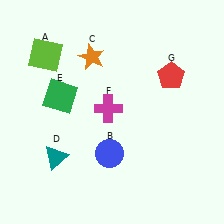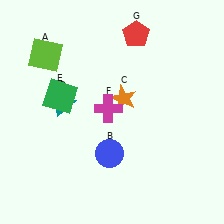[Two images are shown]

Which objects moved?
The objects that moved are: the orange star (C), the teal triangle (D), the red pentagon (G).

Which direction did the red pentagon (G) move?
The red pentagon (G) moved up.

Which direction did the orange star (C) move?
The orange star (C) moved down.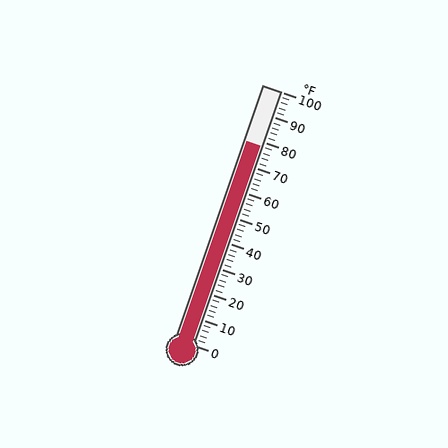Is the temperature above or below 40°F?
The temperature is above 40°F.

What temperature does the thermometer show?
The thermometer shows approximately 78°F.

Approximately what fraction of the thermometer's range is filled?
The thermometer is filled to approximately 80% of its range.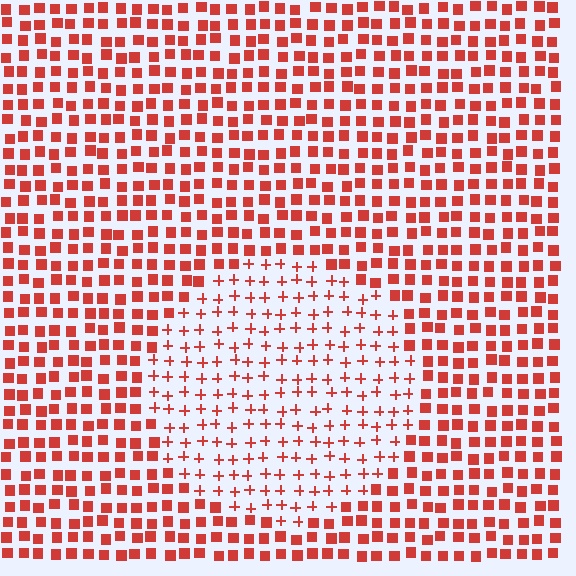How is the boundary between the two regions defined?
The boundary is defined by a change in element shape: plus signs inside vs. squares outside. All elements share the same color and spacing.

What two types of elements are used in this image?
The image uses plus signs inside the circle region and squares outside it.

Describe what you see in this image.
The image is filled with small red elements arranged in a uniform grid. A circle-shaped region contains plus signs, while the surrounding area contains squares. The boundary is defined purely by the change in element shape.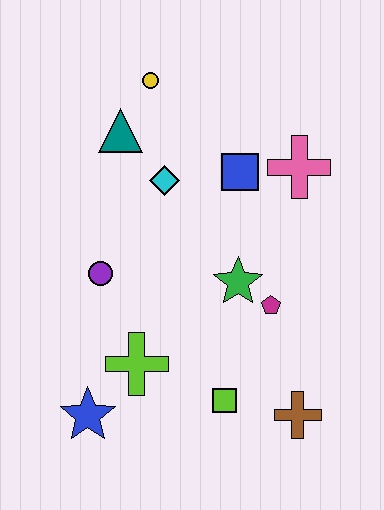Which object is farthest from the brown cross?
The yellow circle is farthest from the brown cross.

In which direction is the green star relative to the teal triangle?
The green star is below the teal triangle.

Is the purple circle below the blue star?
No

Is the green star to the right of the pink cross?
No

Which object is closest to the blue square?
The pink cross is closest to the blue square.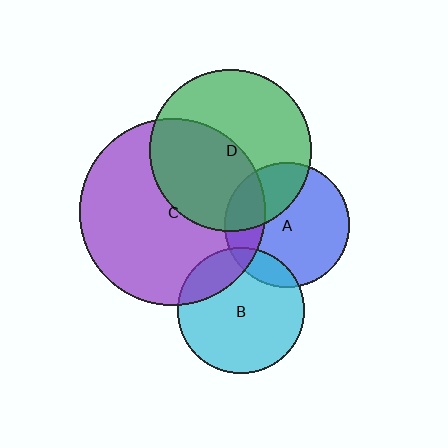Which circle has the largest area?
Circle C (purple).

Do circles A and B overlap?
Yes.